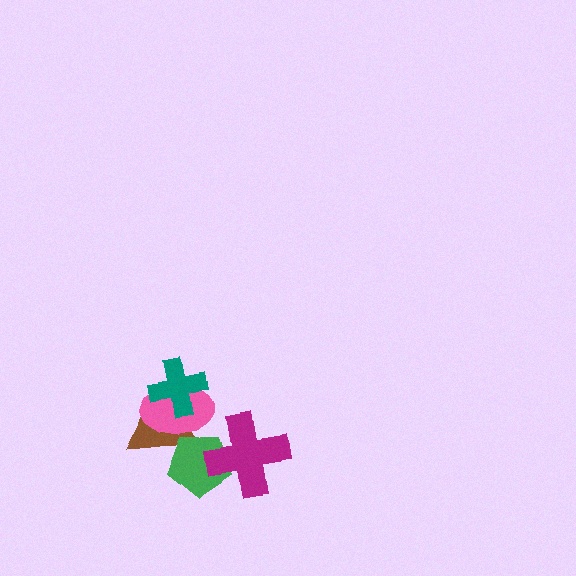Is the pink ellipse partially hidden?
Yes, it is partially covered by another shape.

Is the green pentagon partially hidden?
Yes, it is partially covered by another shape.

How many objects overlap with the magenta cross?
1 object overlaps with the magenta cross.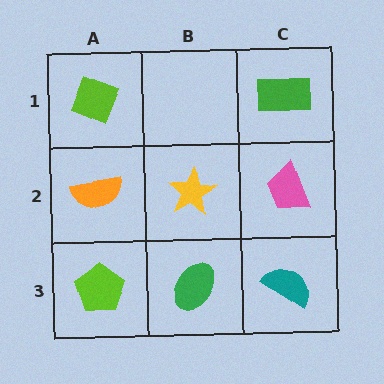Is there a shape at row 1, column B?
No, that cell is empty.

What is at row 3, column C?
A teal semicircle.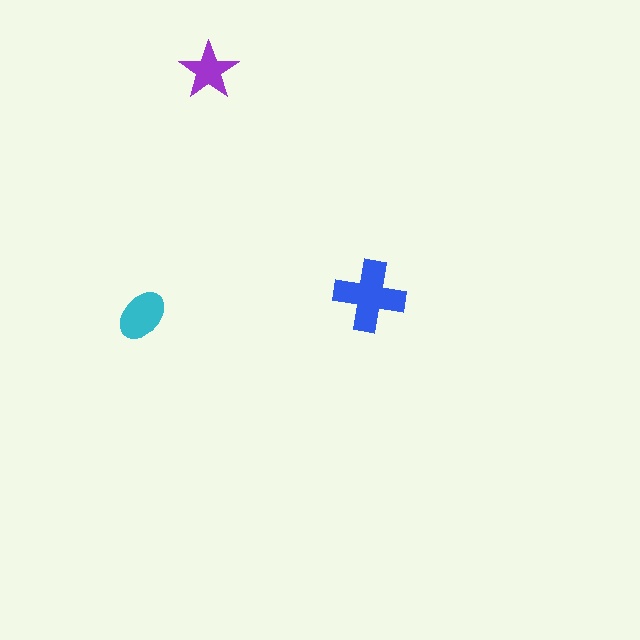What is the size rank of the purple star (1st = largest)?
3rd.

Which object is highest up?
The purple star is topmost.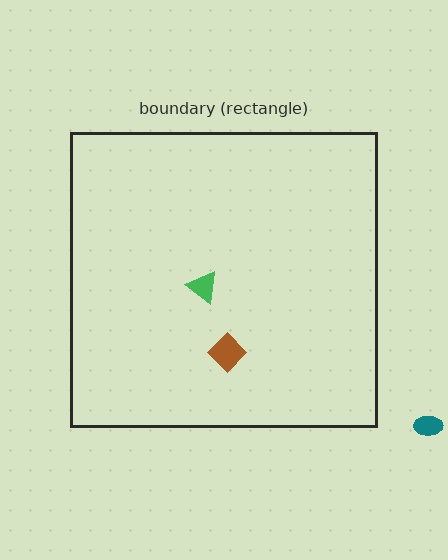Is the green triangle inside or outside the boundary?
Inside.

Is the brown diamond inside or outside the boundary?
Inside.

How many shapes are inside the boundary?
2 inside, 1 outside.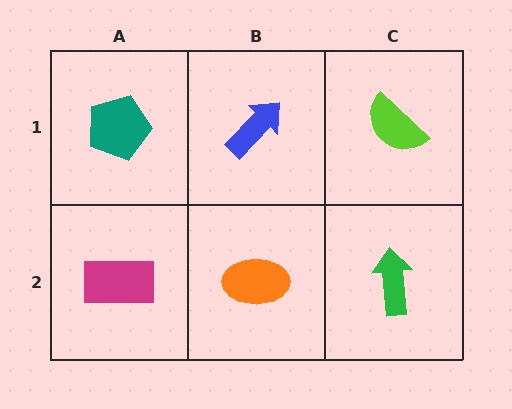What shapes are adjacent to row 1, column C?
A green arrow (row 2, column C), a blue arrow (row 1, column B).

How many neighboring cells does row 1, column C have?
2.